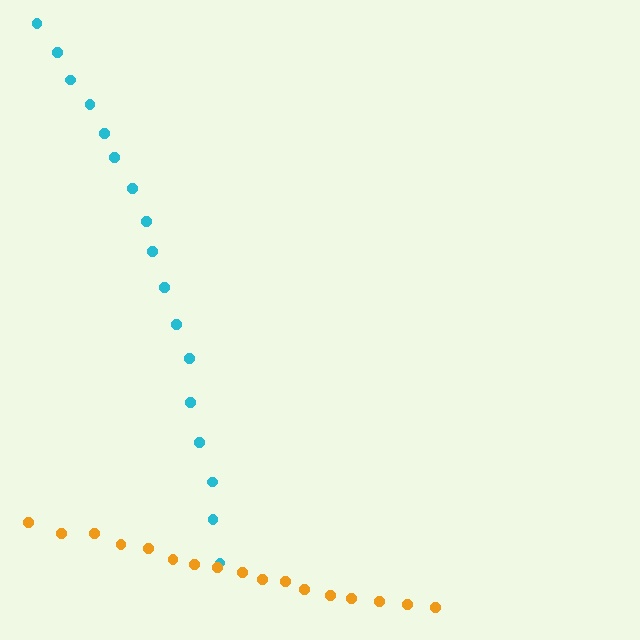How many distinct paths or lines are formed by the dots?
There are 2 distinct paths.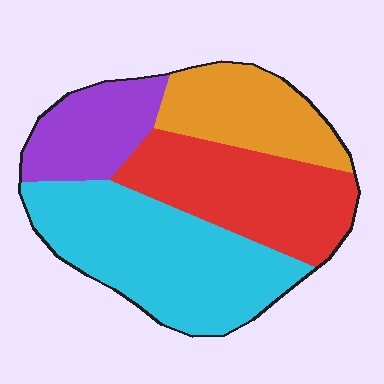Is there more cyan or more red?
Cyan.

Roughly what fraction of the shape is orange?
Orange takes up between a sixth and a third of the shape.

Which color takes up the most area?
Cyan, at roughly 35%.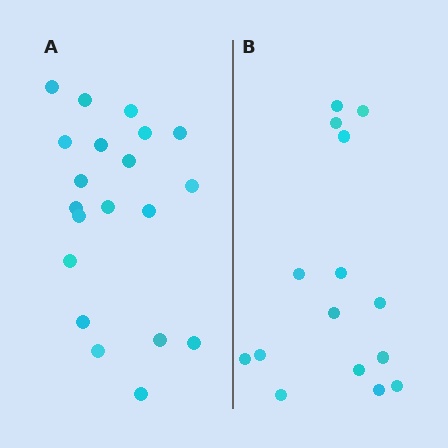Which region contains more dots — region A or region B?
Region A (the left region) has more dots.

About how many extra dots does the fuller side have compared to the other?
Region A has about 5 more dots than region B.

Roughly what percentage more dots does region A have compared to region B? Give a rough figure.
About 35% more.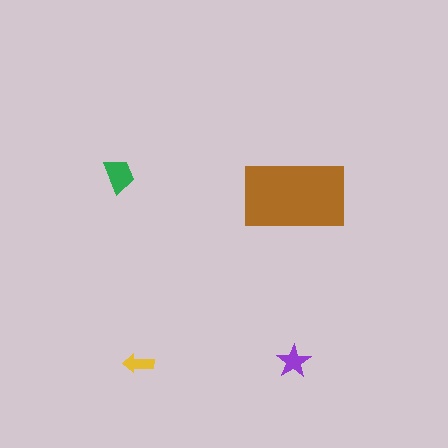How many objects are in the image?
There are 4 objects in the image.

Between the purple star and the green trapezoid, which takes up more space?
The green trapezoid.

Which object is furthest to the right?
The brown rectangle is rightmost.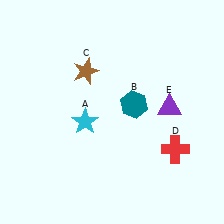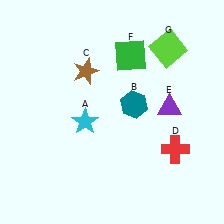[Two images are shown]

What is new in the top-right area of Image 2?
A green square (F) was added in the top-right area of Image 2.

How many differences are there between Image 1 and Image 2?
There are 2 differences between the two images.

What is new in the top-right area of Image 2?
A lime square (G) was added in the top-right area of Image 2.